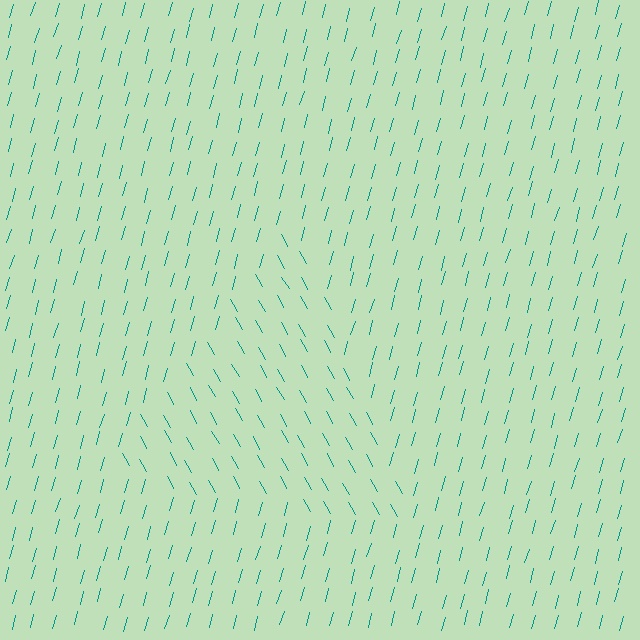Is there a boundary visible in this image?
Yes, there is a texture boundary formed by a change in line orientation.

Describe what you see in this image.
The image is filled with small teal line segments. A triangle region in the image has lines oriented differently from the surrounding lines, creating a visible texture boundary.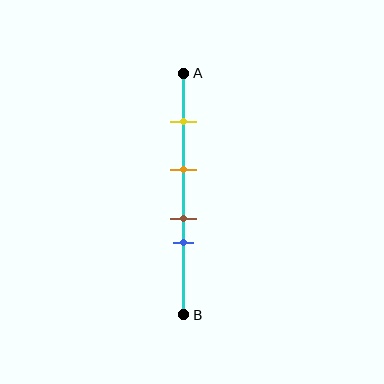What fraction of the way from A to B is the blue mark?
The blue mark is approximately 70% (0.7) of the way from A to B.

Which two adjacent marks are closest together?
The brown and blue marks are the closest adjacent pair.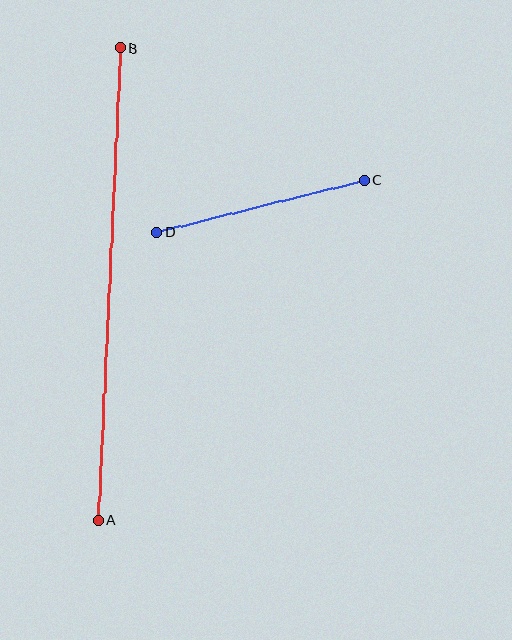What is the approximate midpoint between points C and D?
The midpoint is at approximately (260, 206) pixels.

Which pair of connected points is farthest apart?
Points A and B are farthest apart.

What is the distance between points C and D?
The distance is approximately 214 pixels.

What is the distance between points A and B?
The distance is approximately 472 pixels.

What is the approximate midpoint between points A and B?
The midpoint is at approximately (110, 284) pixels.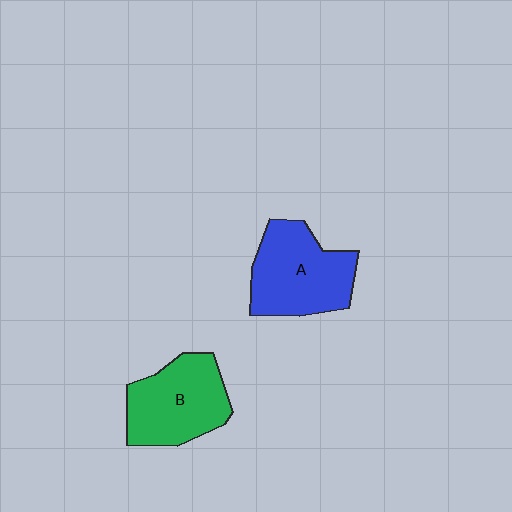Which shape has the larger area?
Shape A (blue).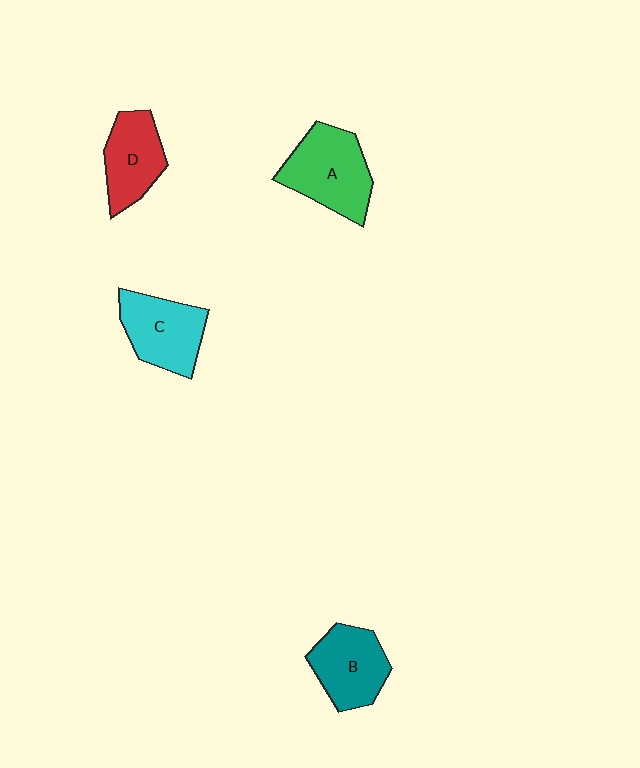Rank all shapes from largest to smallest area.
From largest to smallest: A (green), C (cyan), B (teal), D (red).